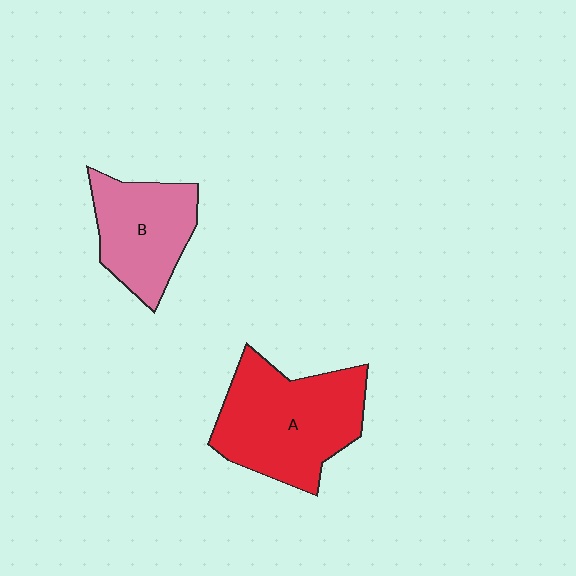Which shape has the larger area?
Shape A (red).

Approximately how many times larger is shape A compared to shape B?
Approximately 1.5 times.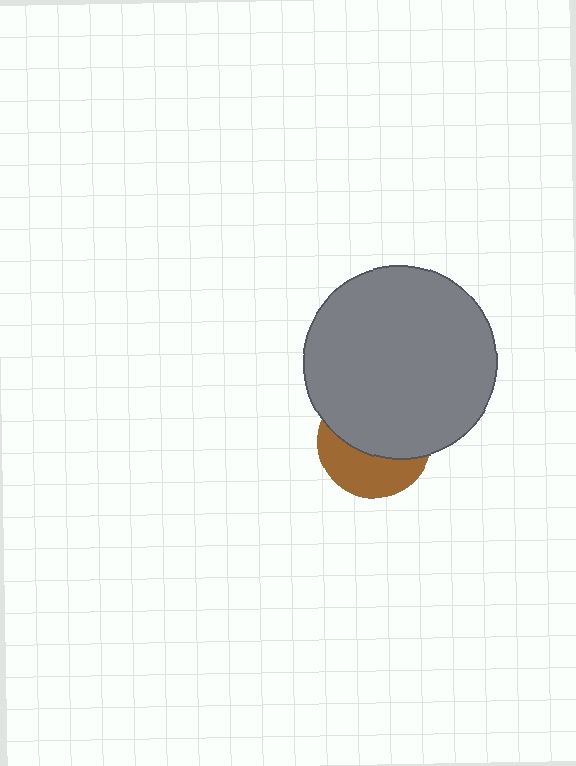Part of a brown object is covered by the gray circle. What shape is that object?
It is a circle.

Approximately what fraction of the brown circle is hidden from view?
Roughly 59% of the brown circle is hidden behind the gray circle.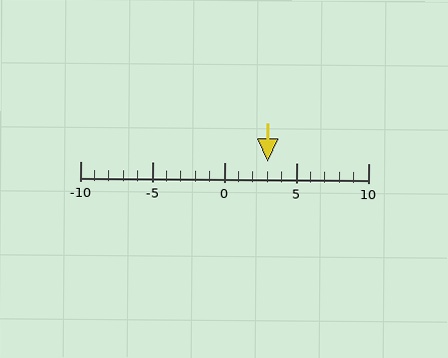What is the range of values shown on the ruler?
The ruler shows values from -10 to 10.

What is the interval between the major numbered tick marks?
The major tick marks are spaced 5 units apart.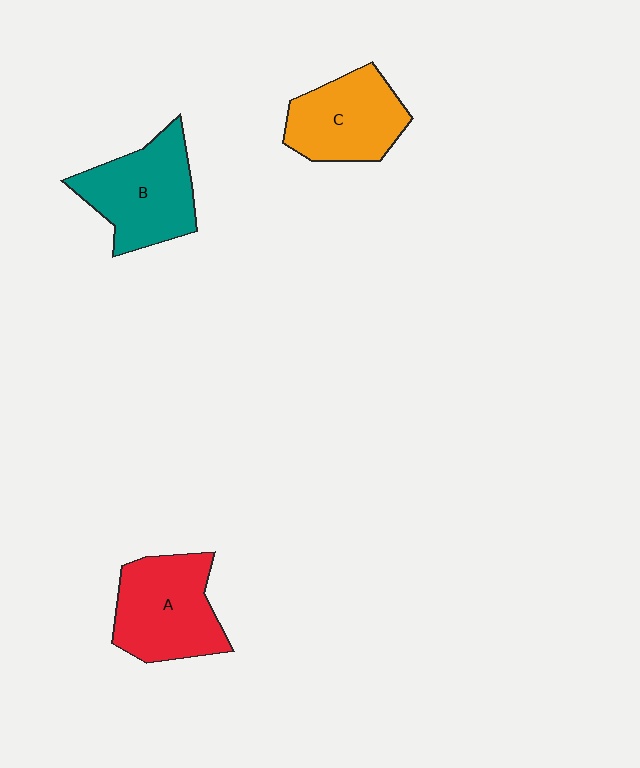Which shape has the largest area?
Shape A (red).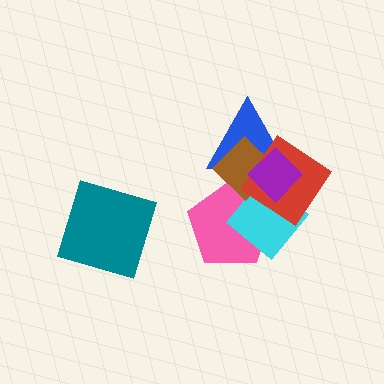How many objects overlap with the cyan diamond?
5 objects overlap with the cyan diamond.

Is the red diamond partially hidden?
Yes, it is partially covered by another shape.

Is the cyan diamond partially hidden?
Yes, it is partially covered by another shape.